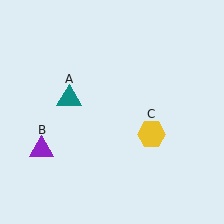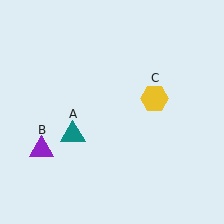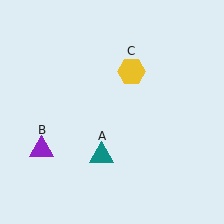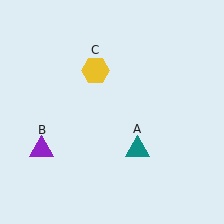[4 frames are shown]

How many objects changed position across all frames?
2 objects changed position: teal triangle (object A), yellow hexagon (object C).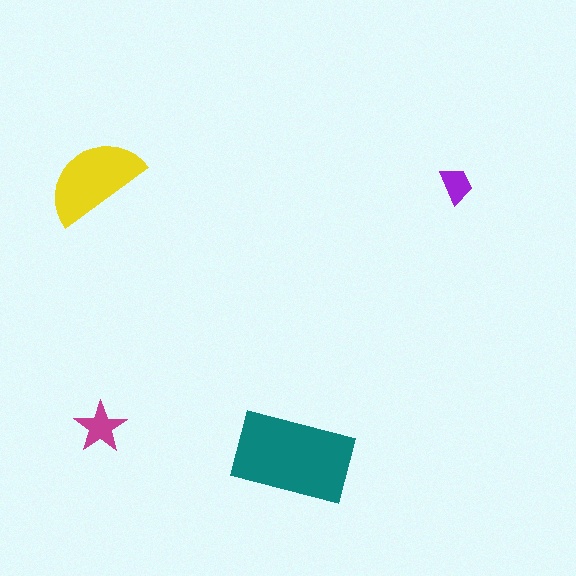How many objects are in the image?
There are 4 objects in the image.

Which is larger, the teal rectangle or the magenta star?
The teal rectangle.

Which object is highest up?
The yellow semicircle is topmost.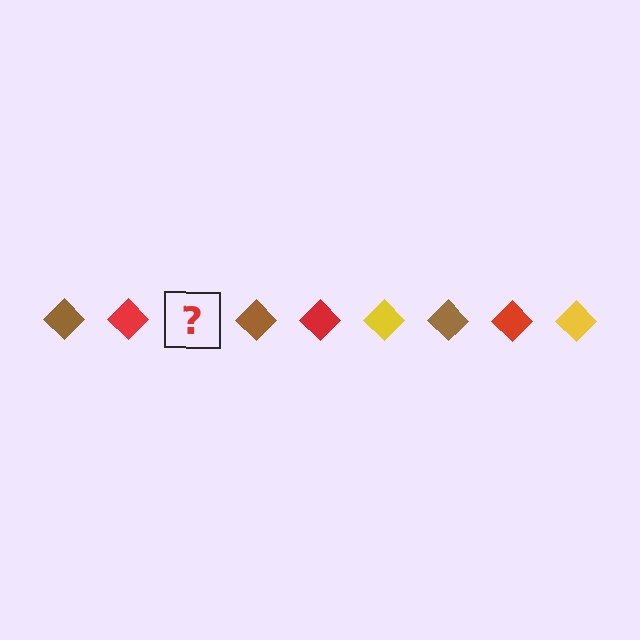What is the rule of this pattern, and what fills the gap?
The rule is that the pattern cycles through brown, red, yellow diamonds. The gap should be filled with a yellow diamond.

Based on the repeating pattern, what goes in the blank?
The blank should be a yellow diamond.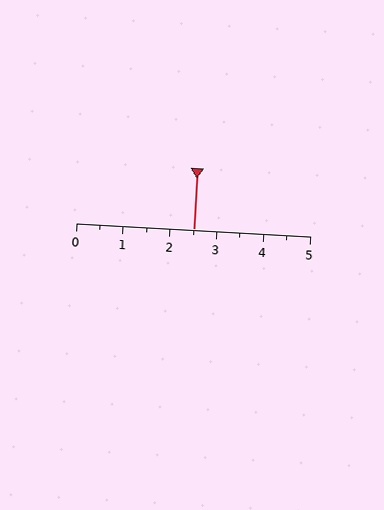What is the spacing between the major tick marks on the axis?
The major ticks are spaced 1 apart.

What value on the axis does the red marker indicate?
The marker indicates approximately 2.5.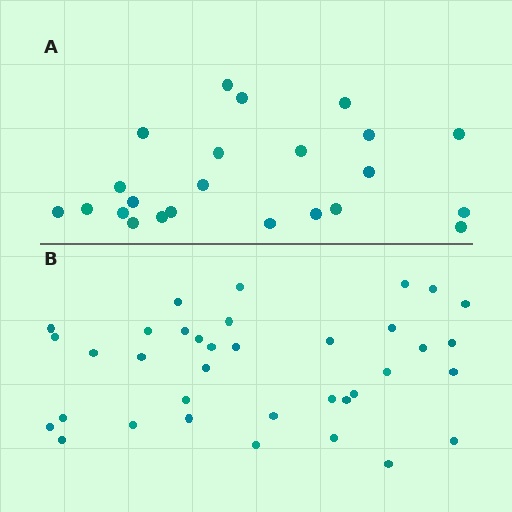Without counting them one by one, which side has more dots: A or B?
Region B (the bottom region) has more dots.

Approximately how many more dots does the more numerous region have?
Region B has approximately 15 more dots than region A.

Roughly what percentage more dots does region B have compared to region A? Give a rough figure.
About 55% more.